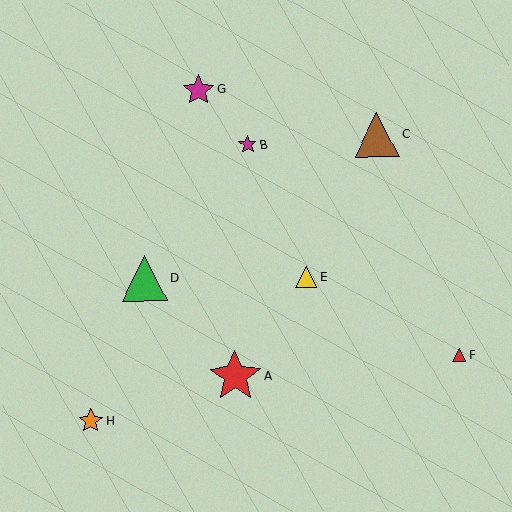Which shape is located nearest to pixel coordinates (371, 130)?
The brown triangle (labeled C) at (377, 135) is nearest to that location.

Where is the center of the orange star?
The center of the orange star is at (91, 421).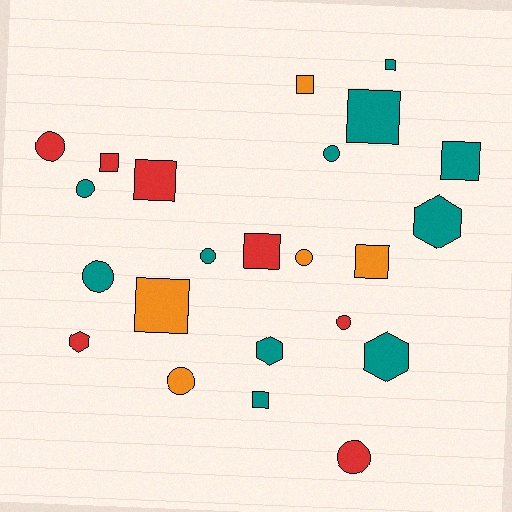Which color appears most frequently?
Teal, with 11 objects.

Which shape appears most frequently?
Square, with 10 objects.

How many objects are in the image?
There are 23 objects.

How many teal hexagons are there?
There are 3 teal hexagons.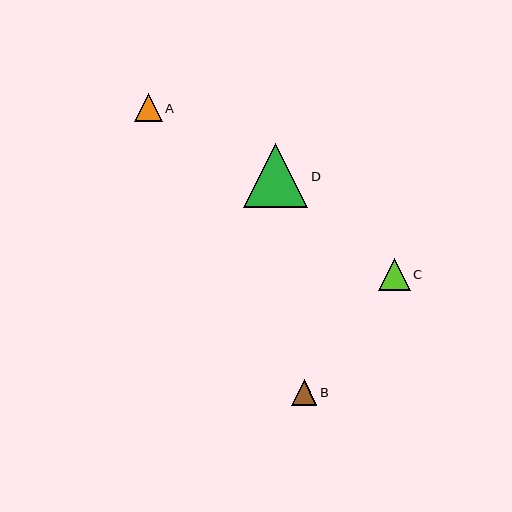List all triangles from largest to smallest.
From largest to smallest: D, C, A, B.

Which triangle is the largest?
Triangle D is the largest with a size of approximately 64 pixels.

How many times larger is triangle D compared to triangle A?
Triangle D is approximately 2.3 times the size of triangle A.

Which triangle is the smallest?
Triangle B is the smallest with a size of approximately 25 pixels.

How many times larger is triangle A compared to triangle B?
Triangle A is approximately 1.1 times the size of triangle B.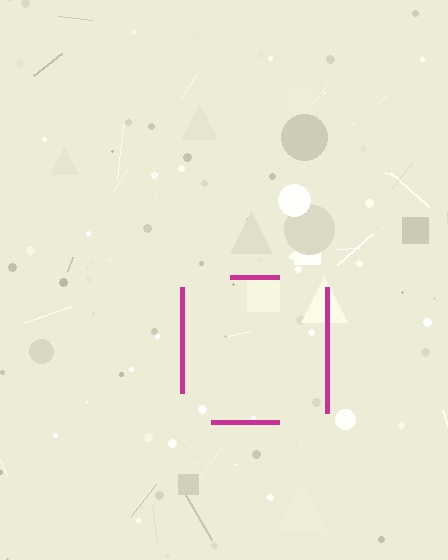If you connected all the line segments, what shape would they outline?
They would outline a square.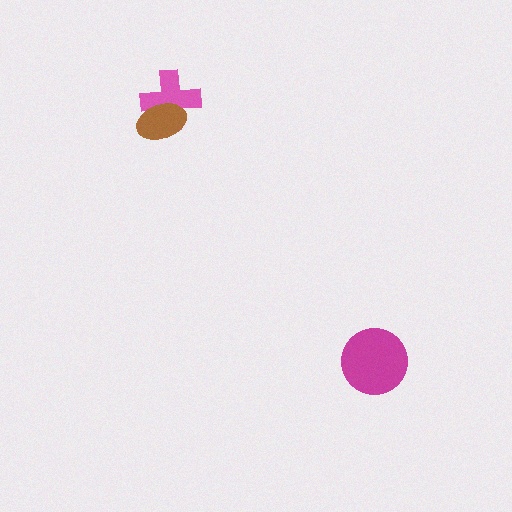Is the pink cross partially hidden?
Yes, it is partially covered by another shape.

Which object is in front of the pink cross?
The brown ellipse is in front of the pink cross.